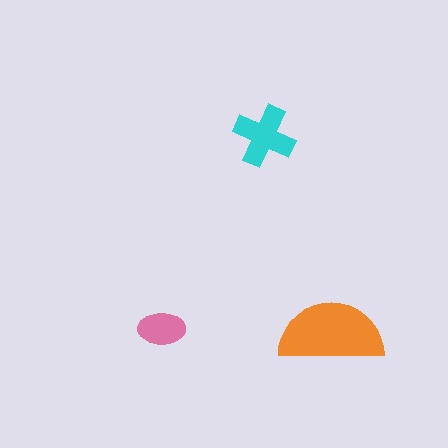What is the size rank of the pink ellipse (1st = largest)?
3rd.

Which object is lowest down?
The orange semicircle is bottommost.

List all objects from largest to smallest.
The orange semicircle, the cyan cross, the pink ellipse.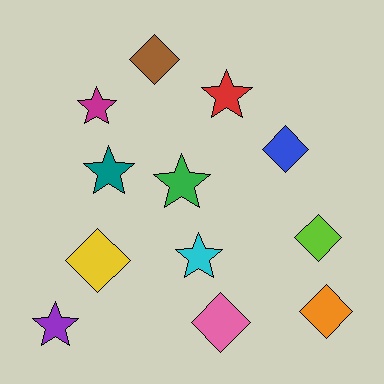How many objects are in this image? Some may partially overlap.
There are 12 objects.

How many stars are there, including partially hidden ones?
There are 6 stars.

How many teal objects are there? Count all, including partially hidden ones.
There is 1 teal object.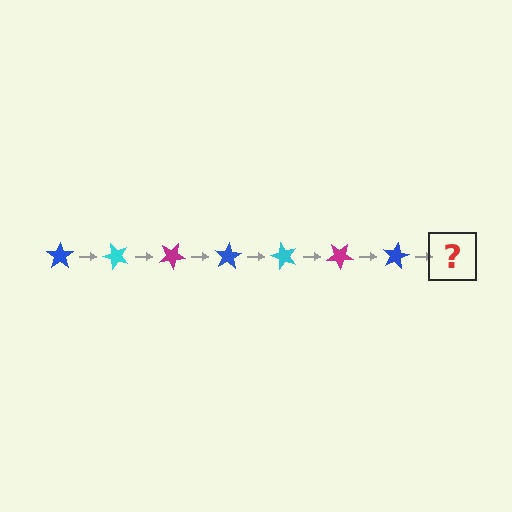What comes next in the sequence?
The next element should be a cyan star, rotated 350 degrees from the start.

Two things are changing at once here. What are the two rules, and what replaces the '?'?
The two rules are that it rotates 50 degrees each step and the color cycles through blue, cyan, and magenta. The '?' should be a cyan star, rotated 350 degrees from the start.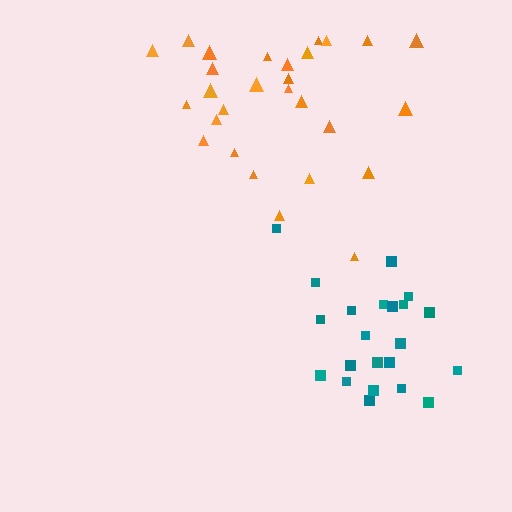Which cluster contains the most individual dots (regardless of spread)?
Orange (28).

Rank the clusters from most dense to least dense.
teal, orange.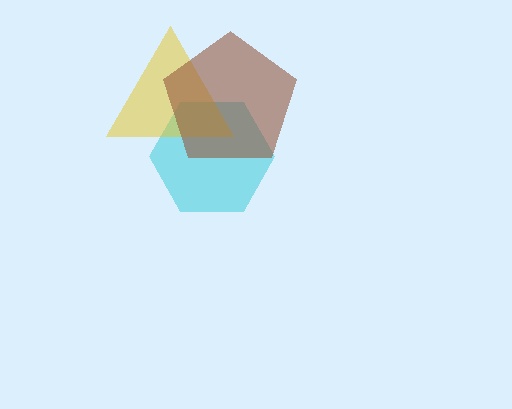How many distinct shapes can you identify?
There are 3 distinct shapes: a cyan hexagon, a yellow triangle, a brown pentagon.